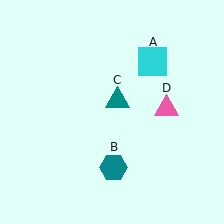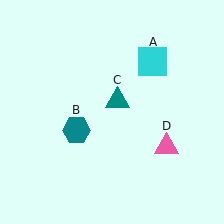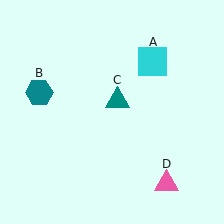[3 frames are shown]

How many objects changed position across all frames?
2 objects changed position: teal hexagon (object B), pink triangle (object D).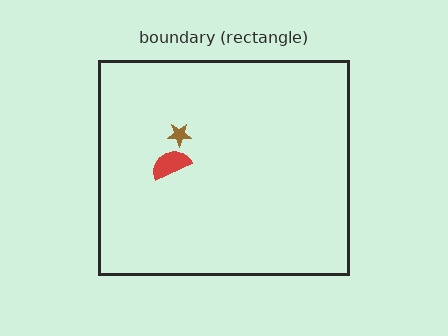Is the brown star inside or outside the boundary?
Inside.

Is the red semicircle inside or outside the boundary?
Inside.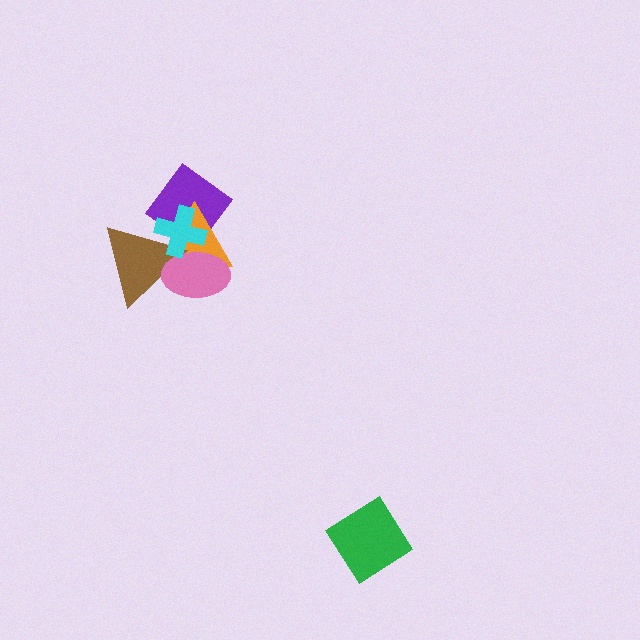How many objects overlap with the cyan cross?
4 objects overlap with the cyan cross.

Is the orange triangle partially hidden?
Yes, it is partially covered by another shape.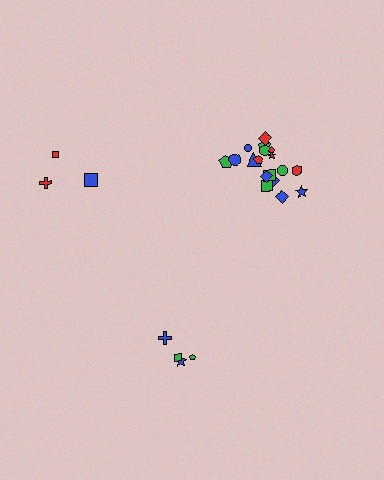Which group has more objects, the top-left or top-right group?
The top-right group.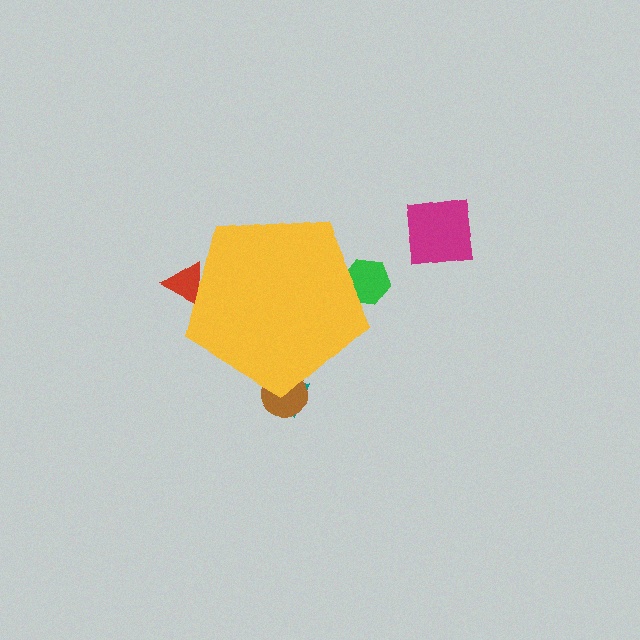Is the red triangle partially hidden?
Yes, the red triangle is partially hidden behind the yellow pentagon.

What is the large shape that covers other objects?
A yellow pentagon.